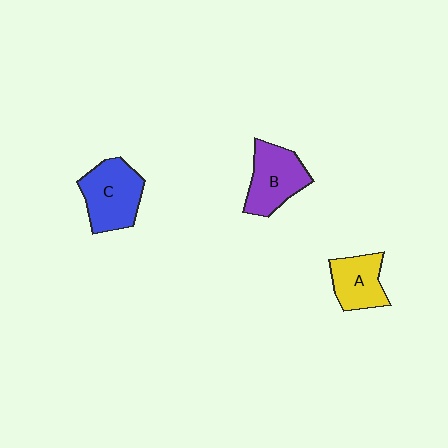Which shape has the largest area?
Shape C (blue).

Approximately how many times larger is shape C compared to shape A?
Approximately 1.4 times.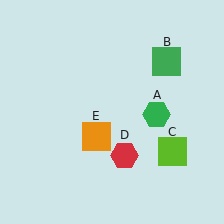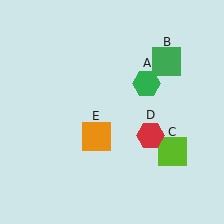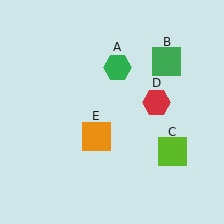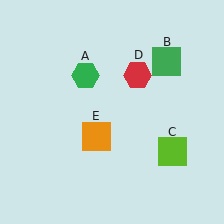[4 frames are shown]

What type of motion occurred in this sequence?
The green hexagon (object A), red hexagon (object D) rotated counterclockwise around the center of the scene.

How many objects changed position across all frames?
2 objects changed position: green hexagon (object A), red hexagon (object D).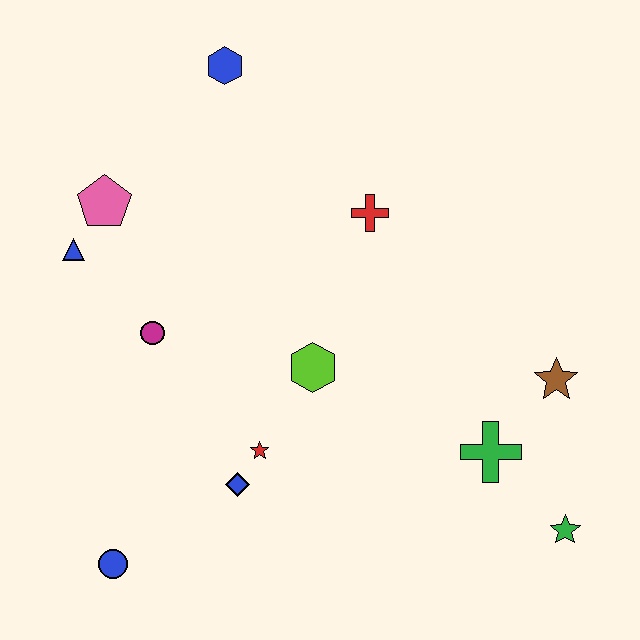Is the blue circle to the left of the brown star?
Yes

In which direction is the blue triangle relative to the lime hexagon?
The blue triangle is to the left of the lime hexagon.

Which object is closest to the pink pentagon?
The blue triangle is closest to the pink pentagon.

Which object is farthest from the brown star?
The blue triangle is farthest from the brown star.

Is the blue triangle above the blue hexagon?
No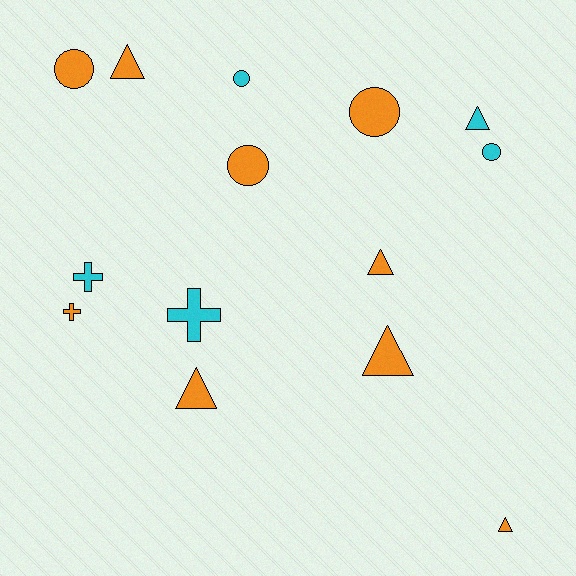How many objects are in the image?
There are 14 objects.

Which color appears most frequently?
Orange, with 9 objects.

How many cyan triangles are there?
There is 1 cyan triangle.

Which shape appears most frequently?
Triangle, with 6 objects.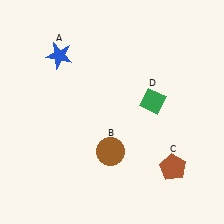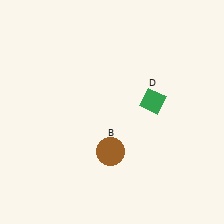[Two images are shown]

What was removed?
The blue star (A), the brown pentagon (C) were removed in Image 2.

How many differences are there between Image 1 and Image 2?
There are 2 differences between the two images.